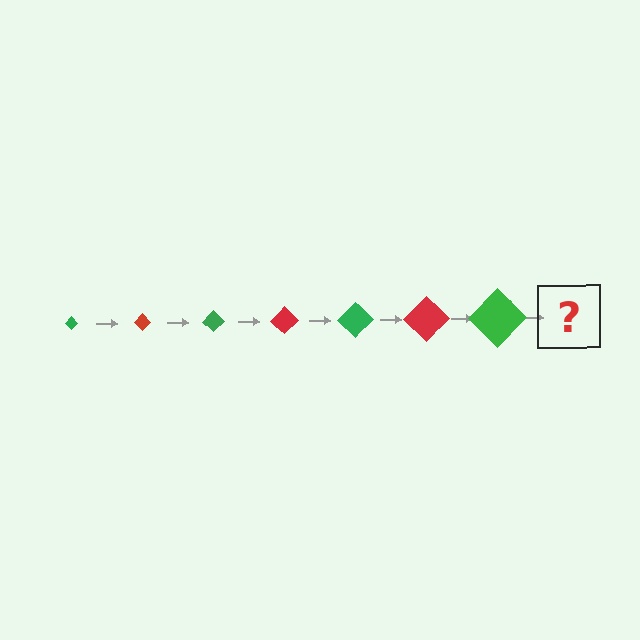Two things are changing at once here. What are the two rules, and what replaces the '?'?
The two rules are that the diamond grows larger each step and the color cycles through green and red. The '?' should be a red diamond, larger than the previous one.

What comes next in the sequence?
The next element should be a red diamond, larger than the previous one.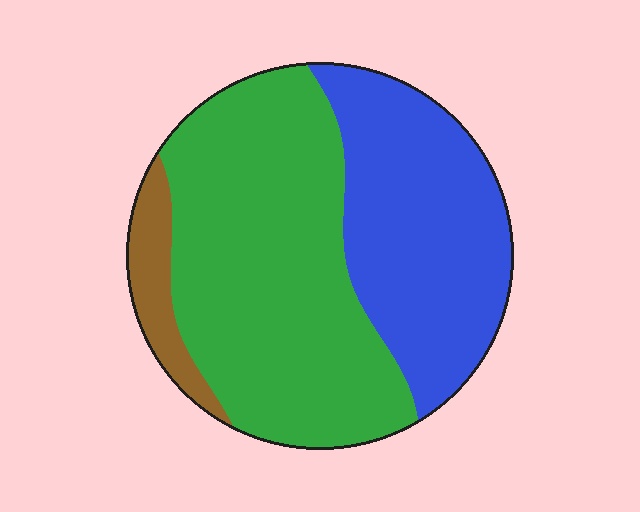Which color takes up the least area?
Brown, at roughly 10%.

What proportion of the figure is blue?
Blue covers about 35% of the figure.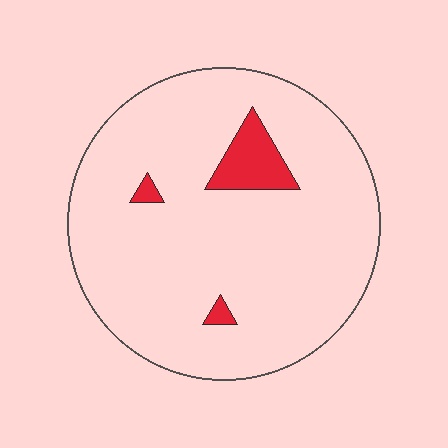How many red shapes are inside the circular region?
3.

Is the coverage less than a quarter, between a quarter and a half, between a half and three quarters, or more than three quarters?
Less than a quarter.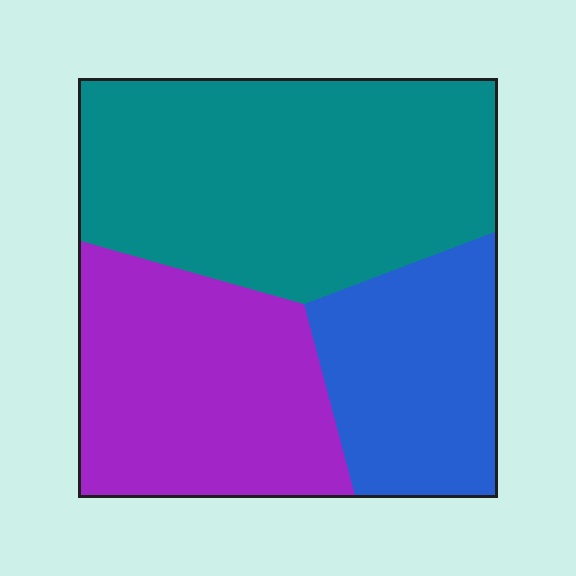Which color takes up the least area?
Blue, at roughly 25%.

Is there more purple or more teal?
Teal.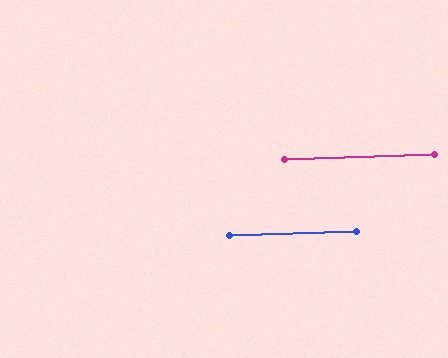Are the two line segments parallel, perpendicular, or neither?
Parallel — their directions differ by only 0.0°.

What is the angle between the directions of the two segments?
Approximately 0 degrees.